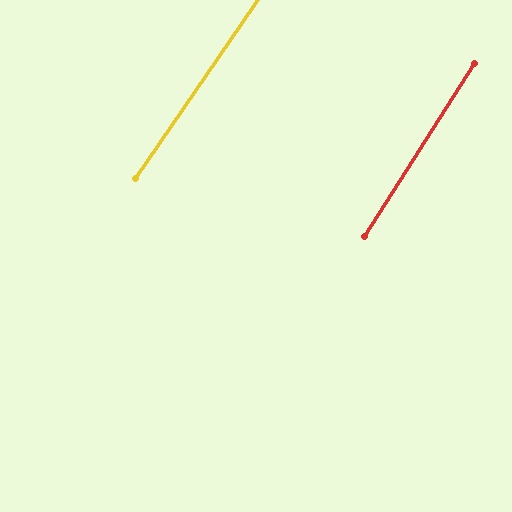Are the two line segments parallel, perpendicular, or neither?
Parallel — their directions differ by only 1.7°.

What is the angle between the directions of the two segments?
Approximately 2 degrees.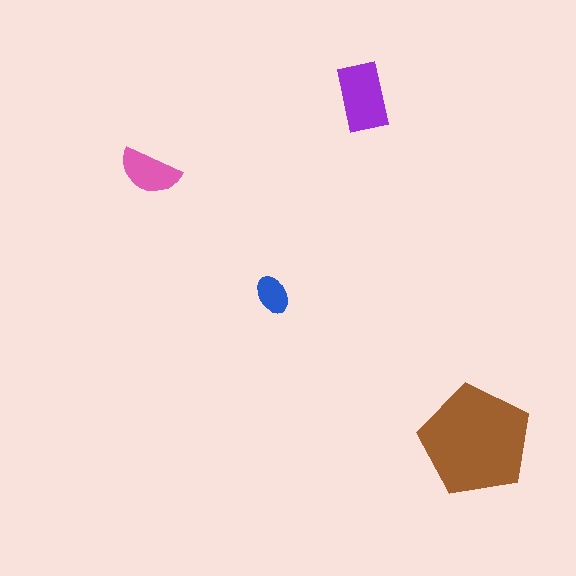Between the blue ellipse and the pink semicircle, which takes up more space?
The pink semicircle.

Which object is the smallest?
The blue ellipse.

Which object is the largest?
The brown pentagon.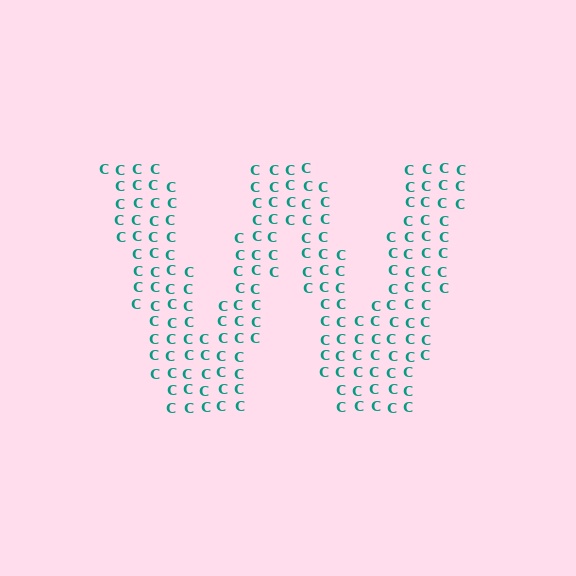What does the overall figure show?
The overall figure shows the letter W.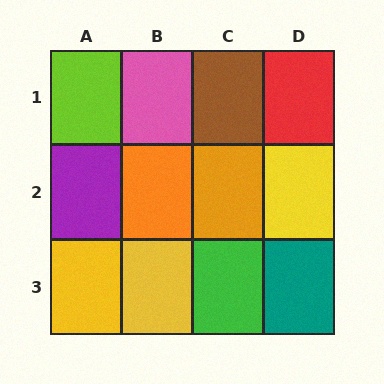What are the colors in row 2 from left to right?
Purple, orange, orange, yellow.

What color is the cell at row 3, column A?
Yellow.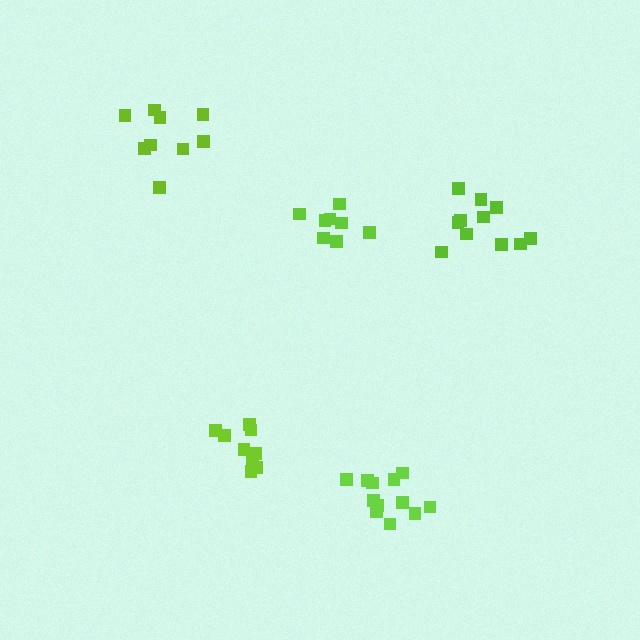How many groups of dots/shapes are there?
There are 5 groups.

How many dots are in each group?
Group 1: 12 dots, Group 2: 11 dots, Group 3: 9 dots, Group 4: 9 dots, Group 5: 8 dots (49 total).